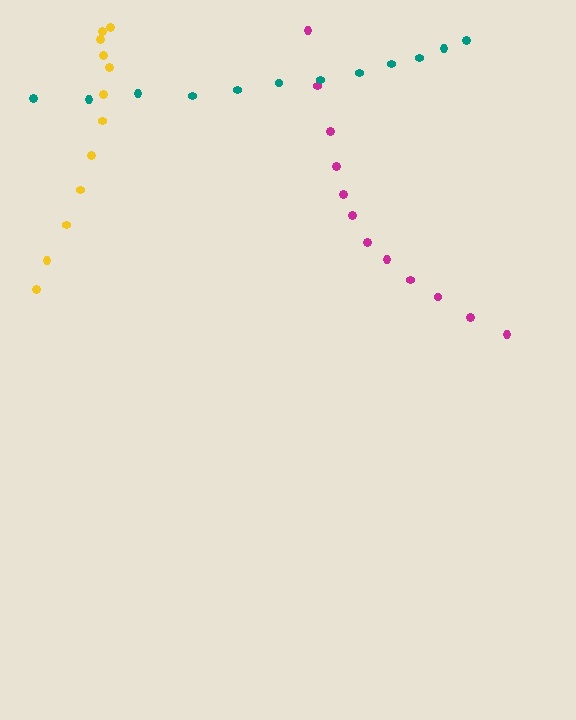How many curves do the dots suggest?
There are 3 distinct paths.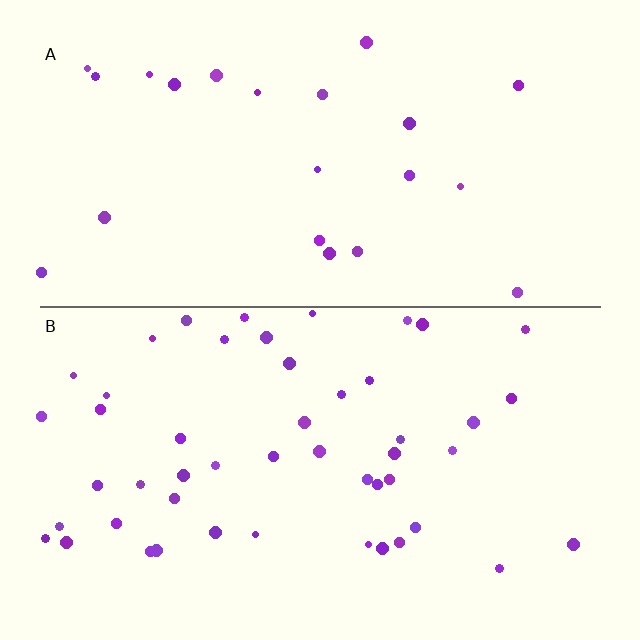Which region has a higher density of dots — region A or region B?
B (the bottom).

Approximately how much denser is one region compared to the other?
Approximately 2.2× — region B over region A.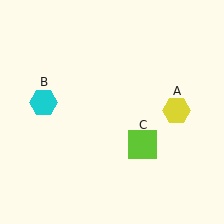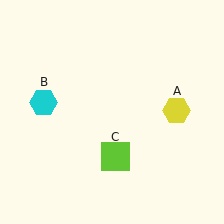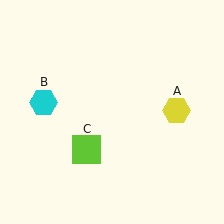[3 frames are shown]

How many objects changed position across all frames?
1 object changed position: lime square (object C).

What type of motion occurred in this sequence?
The lime square (object C) rotated clockwise around the center of the scene.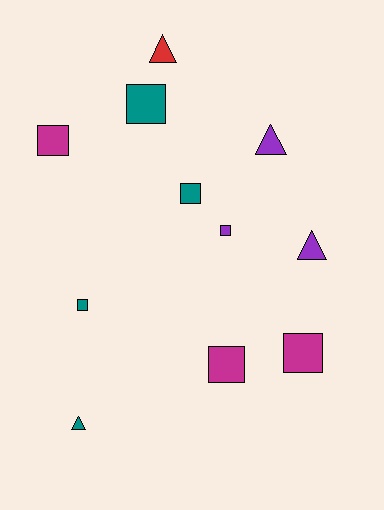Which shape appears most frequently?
Square, with 7 objects.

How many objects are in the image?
There are 11 objects.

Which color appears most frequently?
Teal, with 4 objects.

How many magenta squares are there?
There are 3 magenta squares.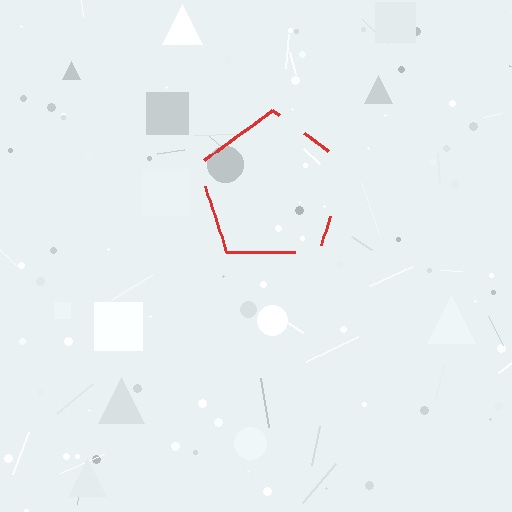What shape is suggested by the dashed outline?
The dashed outline suggests a pentagon.